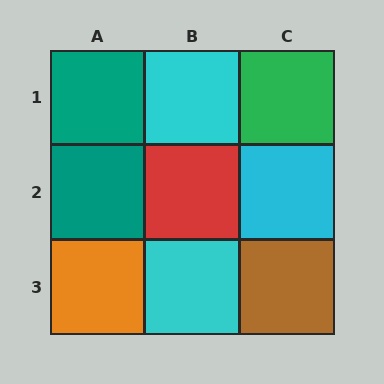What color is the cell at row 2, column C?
Cyan.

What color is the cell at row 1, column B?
Cyan.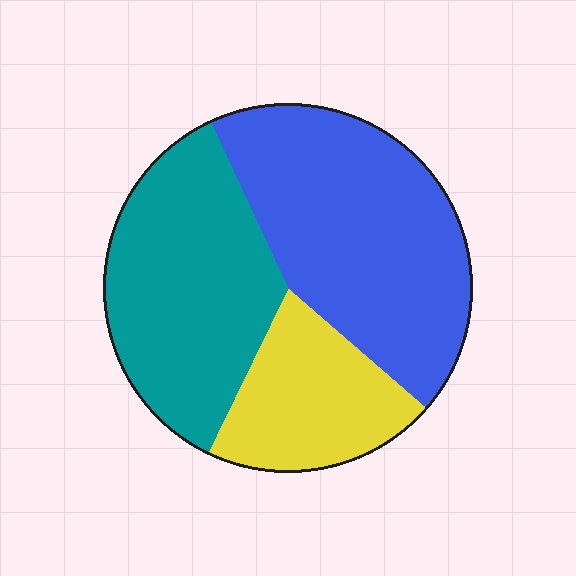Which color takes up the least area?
Yellow, at roughly 20%.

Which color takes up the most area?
Blue, at roughly 45%.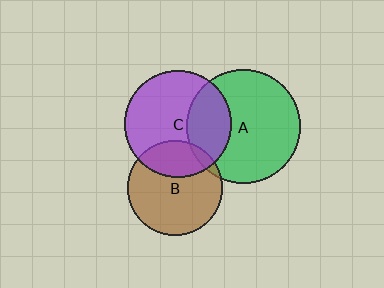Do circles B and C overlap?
Yes.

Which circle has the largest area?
Circle A (green).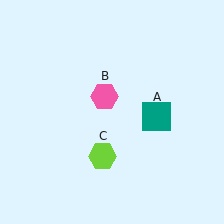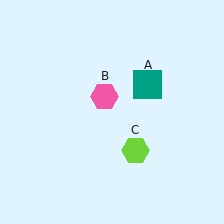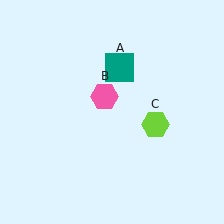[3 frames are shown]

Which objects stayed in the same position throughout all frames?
Pink hexagon (object B) remained stationary.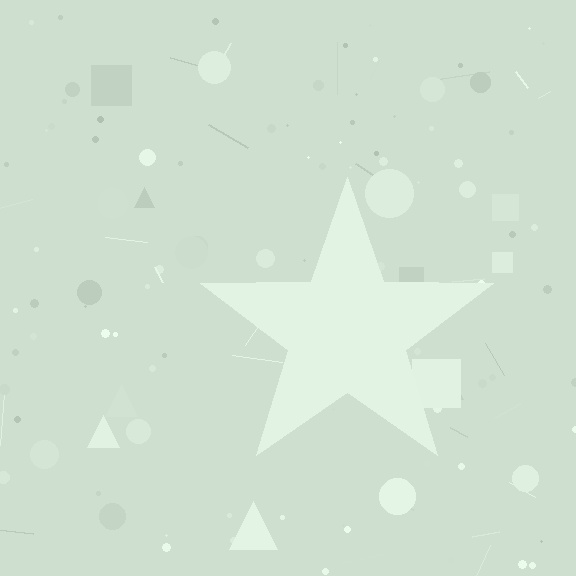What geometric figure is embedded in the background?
A star is embedded in the background.